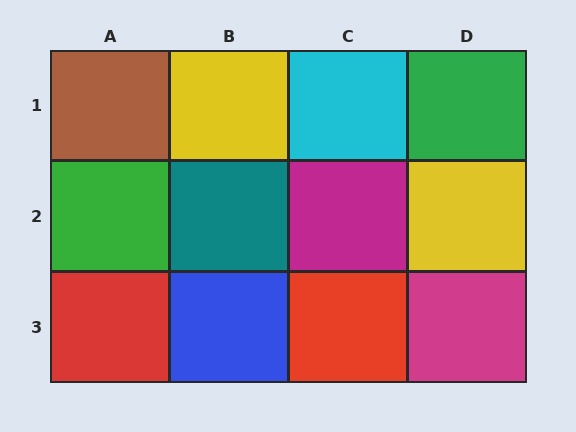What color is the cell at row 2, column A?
Green.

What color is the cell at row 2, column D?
Yellow.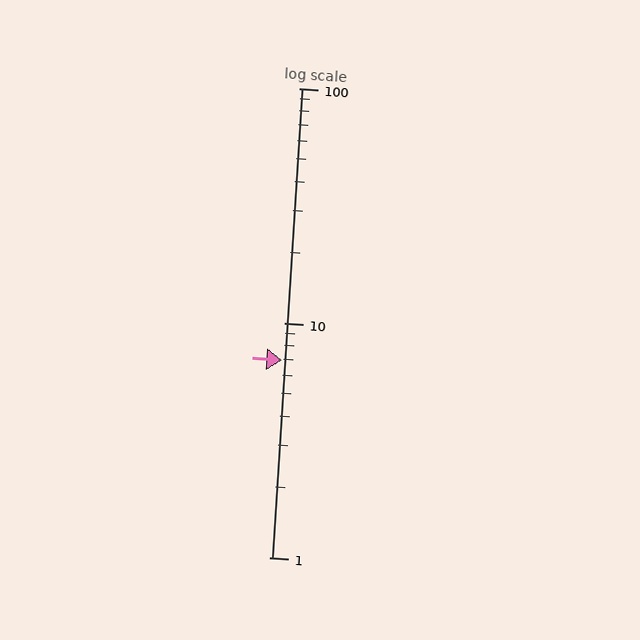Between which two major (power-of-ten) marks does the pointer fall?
The pointer is between 1 and 10.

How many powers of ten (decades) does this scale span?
The scale spans 2 decades, from 1 to 100.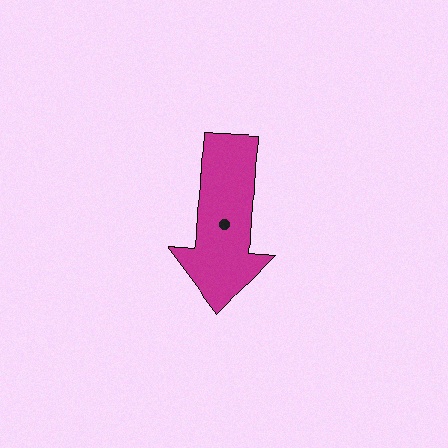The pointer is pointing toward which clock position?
Roughly 6 o'clock.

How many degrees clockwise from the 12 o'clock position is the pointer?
Approximately 183 degrees.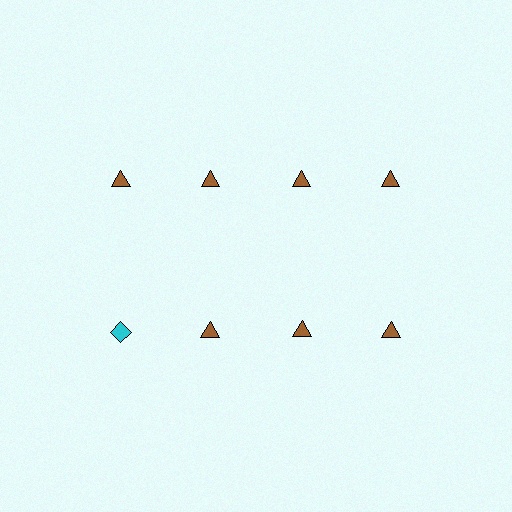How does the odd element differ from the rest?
It differs in both color (cyan instead of brown) and shape (diamond instead of triangle).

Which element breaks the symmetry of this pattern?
The cyan diamond in the second row, leftmost column breaks the symmetry. All other shapes are brown triangles.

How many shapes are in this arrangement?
There are 8 shapes arranged in a grid pattern.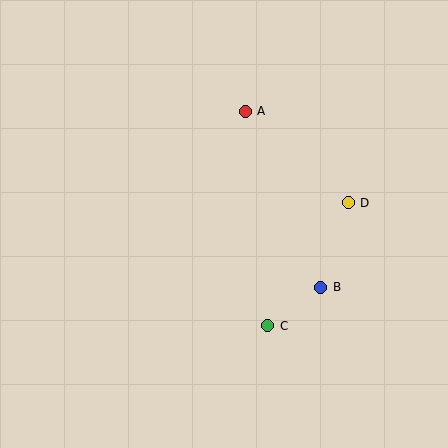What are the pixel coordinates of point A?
Point A is at (245, 111).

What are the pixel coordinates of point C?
Point C is at (268, 326).